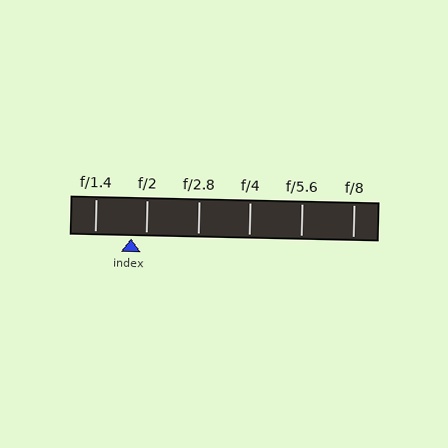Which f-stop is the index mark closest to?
The index mark is closest to f/2.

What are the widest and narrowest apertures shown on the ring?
The widest aperture shown is f/1.4 and the narrowest is f/8.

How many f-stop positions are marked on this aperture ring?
There are 6 f-stop positions marked.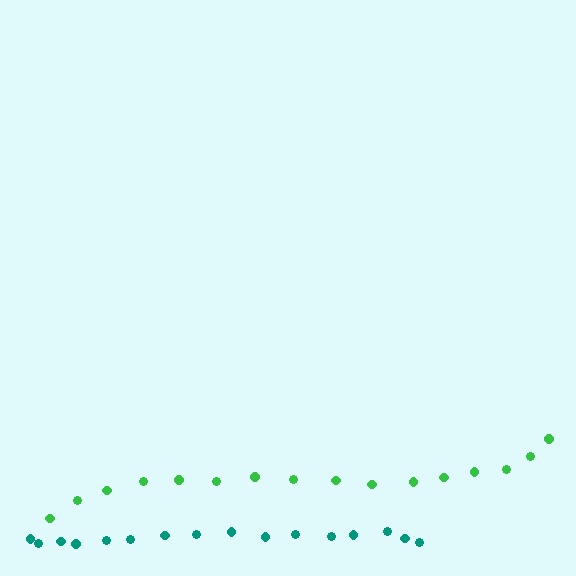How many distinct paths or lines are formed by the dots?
There are 2 distinct paths.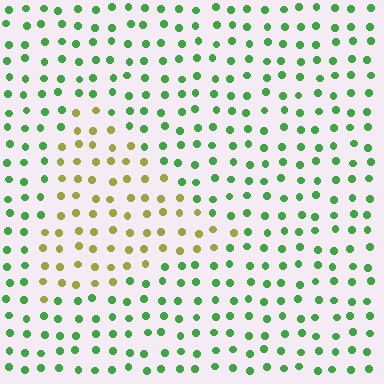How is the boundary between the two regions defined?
The boundary is defined purely by a slight shift in hue (about 57 degrees). Spacing, size, and orientation are identical on both sides.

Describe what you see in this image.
The image is filled with small green elements in a uniform arrangement. A triangle-shaped region is visible where the elements are tinted to a slightly different hue, forming a subtle color boundary.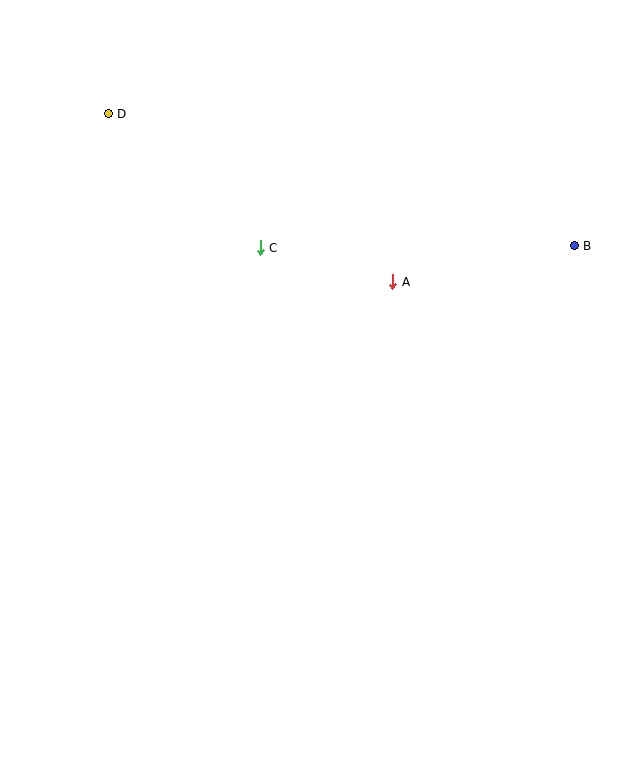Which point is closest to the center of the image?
Point A at (393, 282) is closest to the center.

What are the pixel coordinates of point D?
Point D is at (108, 114).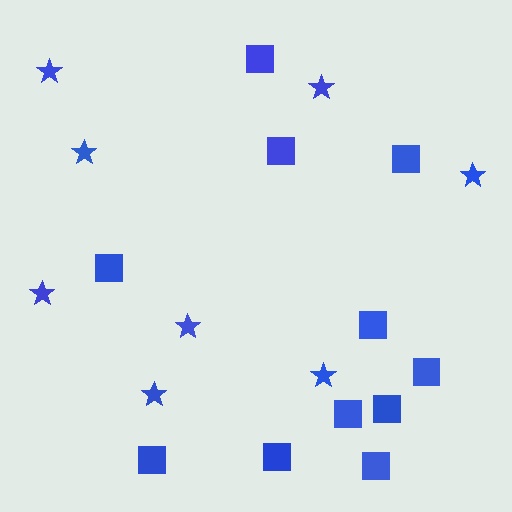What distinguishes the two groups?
There are 2 groups: one group of squares (11) and one group of stars (8).